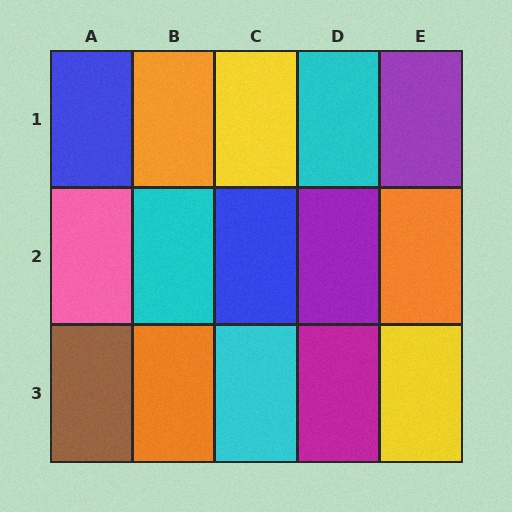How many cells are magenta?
1 cell is magenta.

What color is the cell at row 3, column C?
Cyan.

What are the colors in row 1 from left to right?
Blue, orange, yellow, cyan, purple.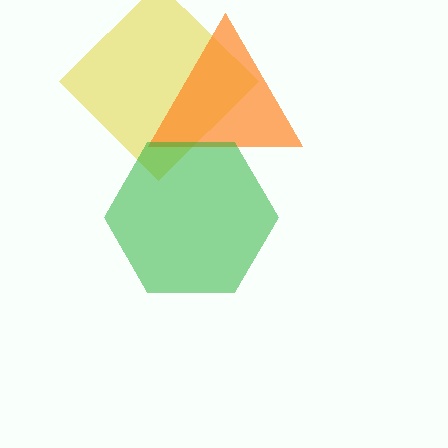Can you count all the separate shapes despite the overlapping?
Yes, there are 3 separate shapes.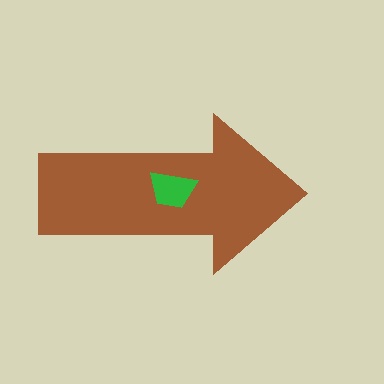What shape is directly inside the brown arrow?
The green trapezoid.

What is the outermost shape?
The brown arrow.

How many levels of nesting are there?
2.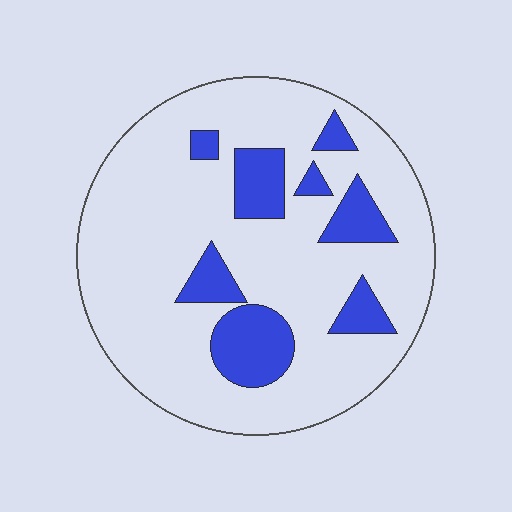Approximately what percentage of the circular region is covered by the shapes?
Approximately 20%.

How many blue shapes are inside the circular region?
8.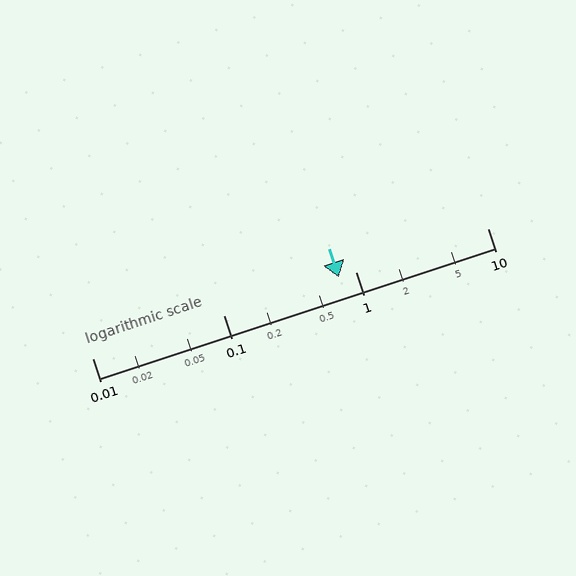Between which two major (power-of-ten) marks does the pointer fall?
The pointer is between 0.1 and 1.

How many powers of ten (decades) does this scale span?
The scale spans 3 decades, from 0.01 to 10.